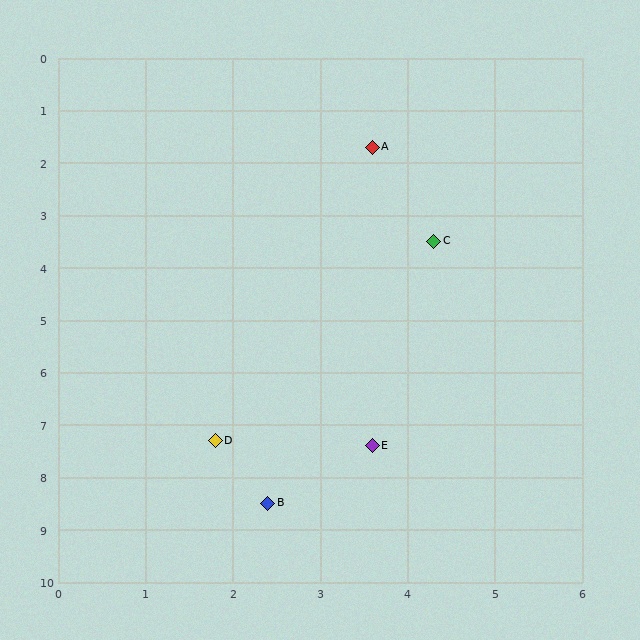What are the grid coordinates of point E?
Point E is at approximately (3.6, 7.4).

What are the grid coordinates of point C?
Point C is at approximately (4.3, 3.5).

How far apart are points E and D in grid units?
Points E and D are about 1.8 grid units apart.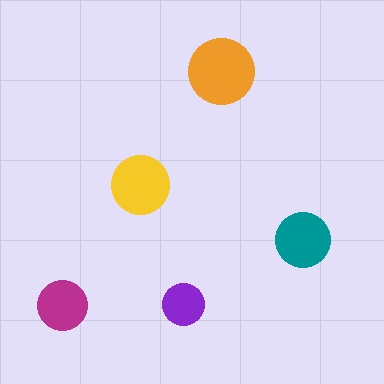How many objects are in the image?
There are 5 objects in the image.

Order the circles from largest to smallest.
the orange one, the yellow one, the teal one, the magenta one, the purple one.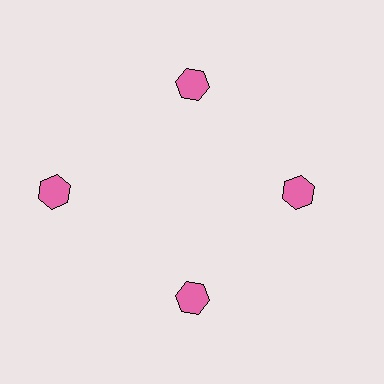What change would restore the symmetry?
The symmetry would be restored by moving it inward, back onto the ring so that all 4 hexagons sit at equal angles and equal distance from the center.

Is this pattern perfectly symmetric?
No. The 4 pink hexagons are arranged in a ring, but one element near the 9 o'clock position is pushed outward from the center, breaking the 4-fold rotational symmetry.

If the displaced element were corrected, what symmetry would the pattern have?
It would have 4-fold rotational symmetry — the pattern would map onto itself every 90 degrees.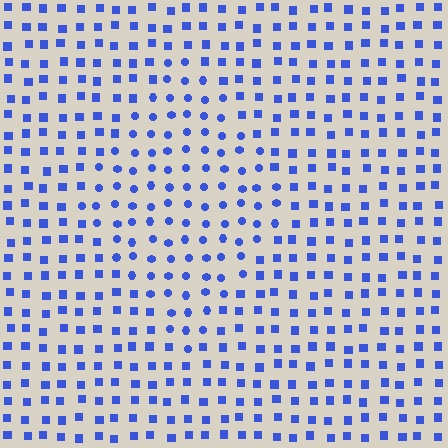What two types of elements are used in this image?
The image uses circles inside the diamond region and squares outside it.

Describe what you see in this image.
The image is filled with small blue elements arranged in a uniform grid. A diamond-shaped region contains circles, while the surrounding area contains squares. The boundary is defined purely by the change in element shape.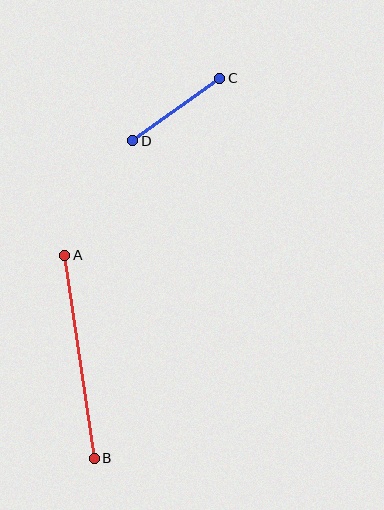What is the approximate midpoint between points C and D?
The midpoint is at approximately (176, 110) pixels.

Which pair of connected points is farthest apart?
Points A and B are farthest apart.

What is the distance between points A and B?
The distance is approximately 205 pixels.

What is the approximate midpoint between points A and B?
The midpoint is at approximately (79, 357) pixels.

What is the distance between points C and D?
The distance is approximately 107 pixels.